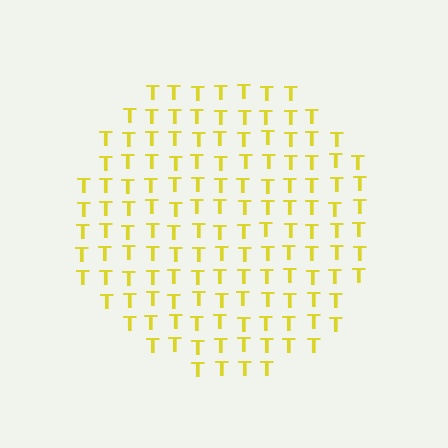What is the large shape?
The large shape is a circle.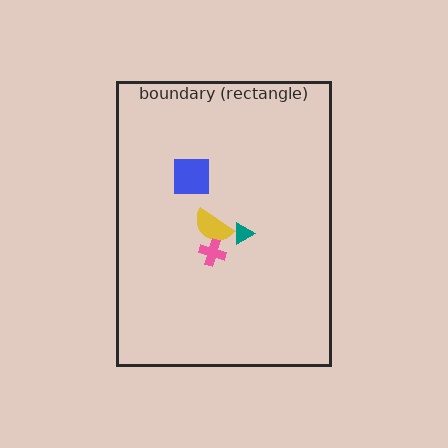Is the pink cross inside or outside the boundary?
Inside.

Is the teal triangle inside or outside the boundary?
Inside.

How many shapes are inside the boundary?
4 inside, 0 outside.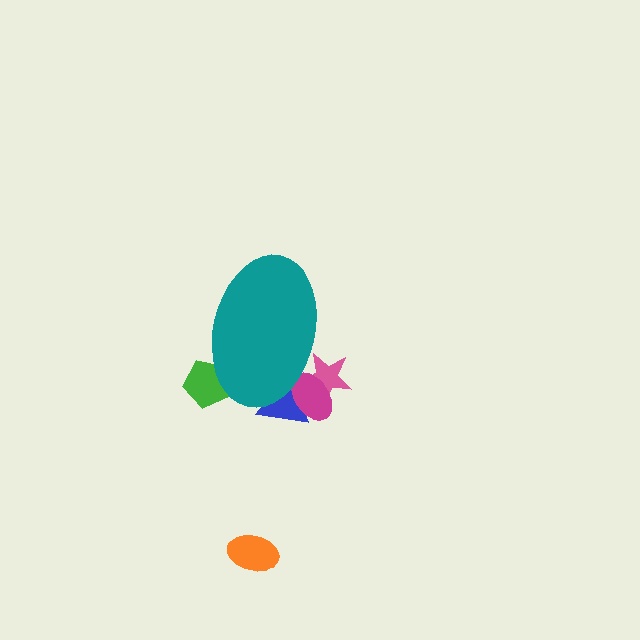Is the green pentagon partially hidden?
Yes, the green pentagon is partially hidden behind the teal ellipse.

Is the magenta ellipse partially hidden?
Yes, the magenta ellipse is partially hidden behind the teal ellipse.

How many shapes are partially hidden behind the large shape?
4 shapes are partially hidden.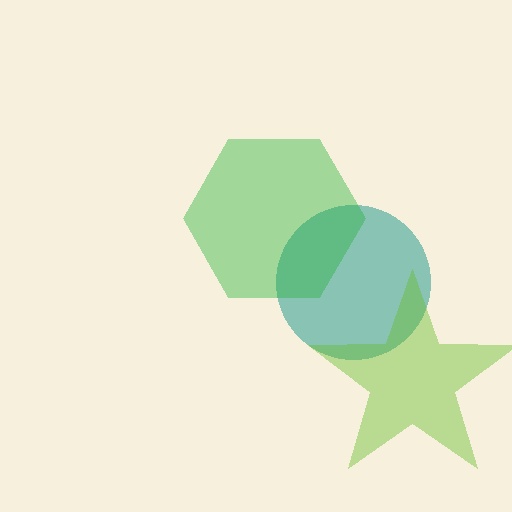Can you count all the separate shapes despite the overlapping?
Yes, there are 3 separate shapes.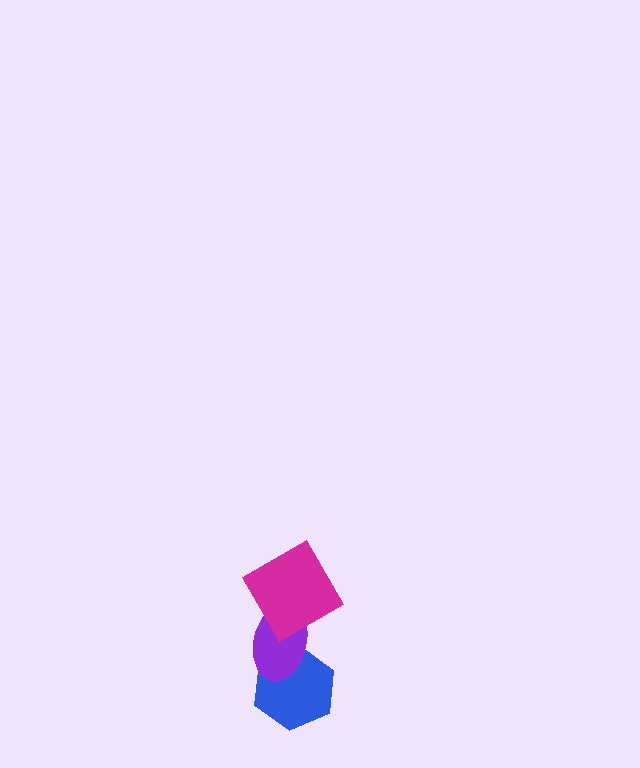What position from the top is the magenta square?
The magenta square is 1st from the top.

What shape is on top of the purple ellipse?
The magenta square is on top of the purple ellipse.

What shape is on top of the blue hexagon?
The purple ellipse is on top of the blue hexagon.